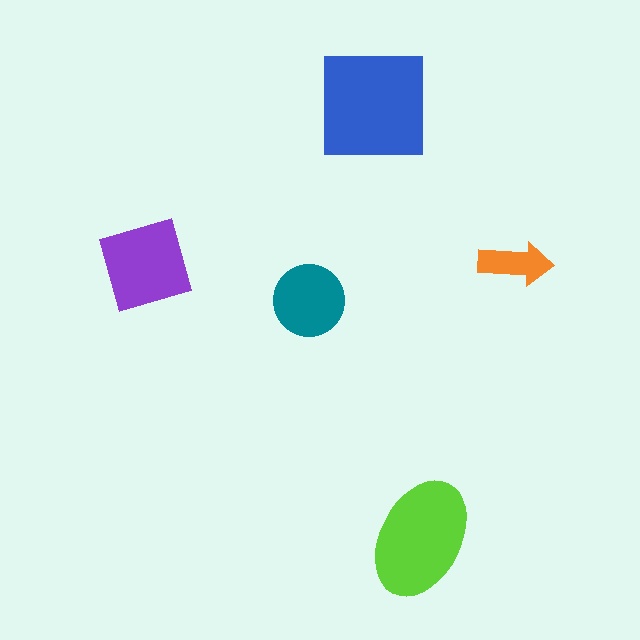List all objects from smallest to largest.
The orange arrow, the teal circle, the purple diamond, the lime ellipse, the blue square.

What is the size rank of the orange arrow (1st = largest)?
5th.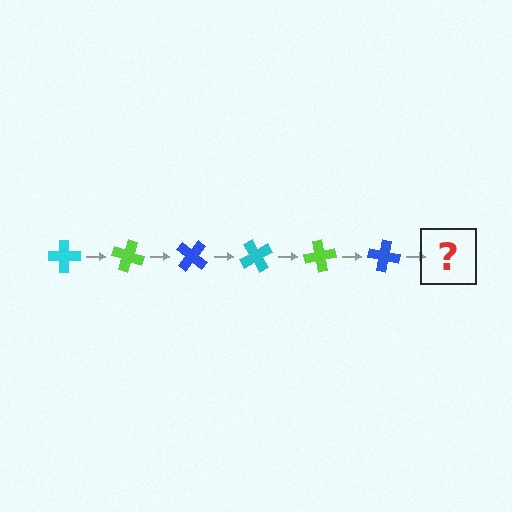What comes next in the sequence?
The next element should be a cyan cross, rotated 120 degrees from the start.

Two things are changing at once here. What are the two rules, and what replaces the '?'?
The two rules are that it rotates 20 degrees each step and the color cycles through cyan, lime, and blue. The '?' should be a cyan cross, rotated 120 degrees from the start.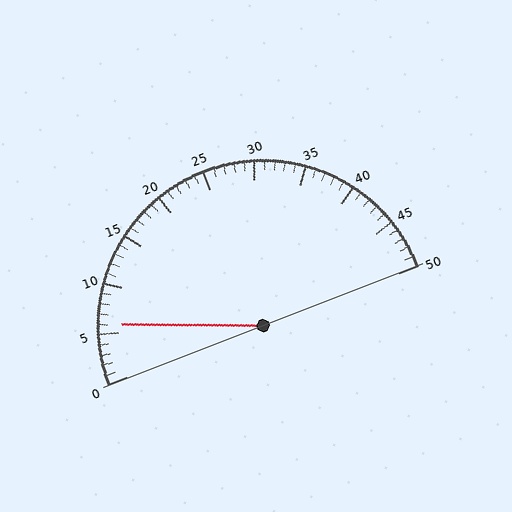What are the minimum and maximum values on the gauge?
The gauge ranges from 0 to 50.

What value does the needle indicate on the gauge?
The needle indicates approximately 6.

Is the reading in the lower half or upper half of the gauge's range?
The reading is in the lower half of the range (0 to 50).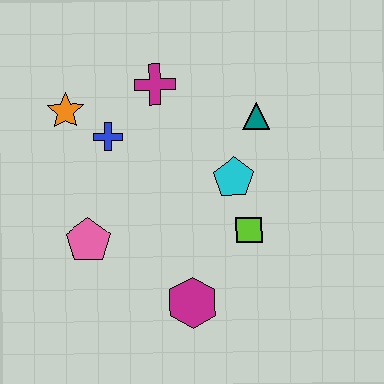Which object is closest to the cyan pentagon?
The lime square is closest to the cyan pentagon.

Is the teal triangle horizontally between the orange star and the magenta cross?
No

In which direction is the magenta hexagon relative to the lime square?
The magenta hexagon is below the lime square.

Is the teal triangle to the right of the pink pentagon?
Yes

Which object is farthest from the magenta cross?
The magenta hexagon is farthest from the magenta cross.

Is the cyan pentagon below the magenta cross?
Yes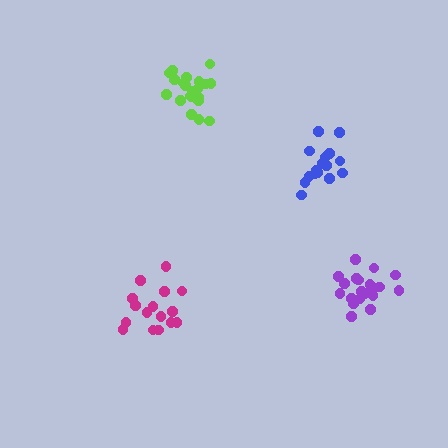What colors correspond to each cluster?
The clusters are colored: magenta, blue, purple, lime.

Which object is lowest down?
The magenta cluster is bottommost.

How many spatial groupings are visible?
There are 4 spatial groupings.